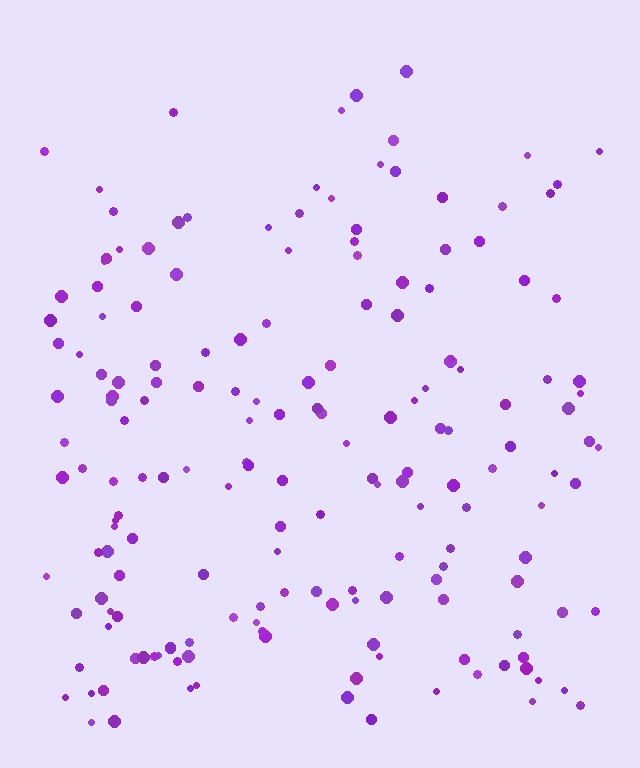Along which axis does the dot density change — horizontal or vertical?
Vertical.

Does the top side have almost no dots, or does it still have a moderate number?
Still a moderate number, just noticeably fewer than the bottom.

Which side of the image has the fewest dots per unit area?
The top.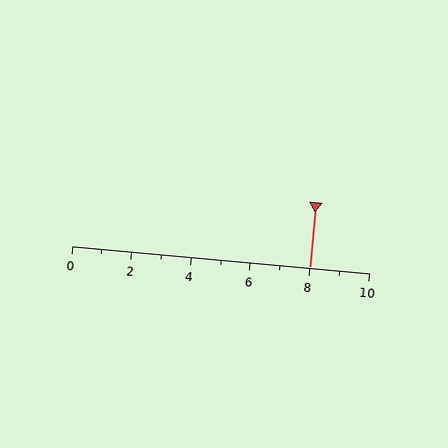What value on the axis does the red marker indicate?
The marker indicates approximately 8.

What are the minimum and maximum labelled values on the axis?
The axis runs from 0 to 10.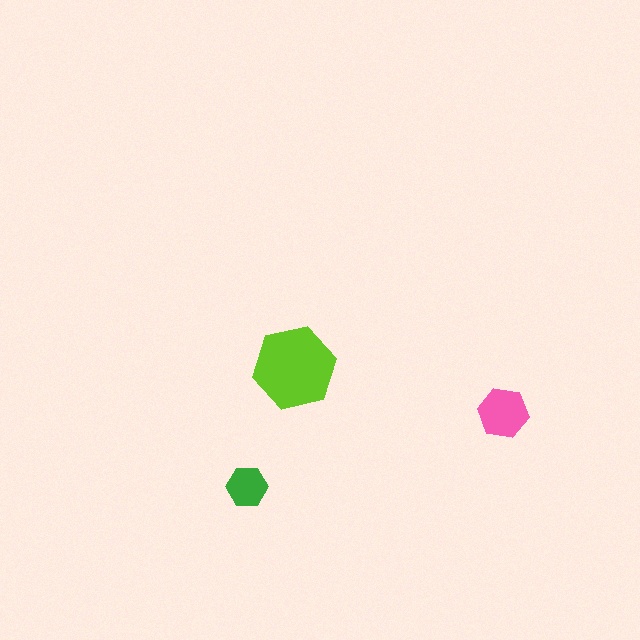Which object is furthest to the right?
The pink hexagon is rightmost.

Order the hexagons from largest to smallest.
the lime one, the pink one, the green one.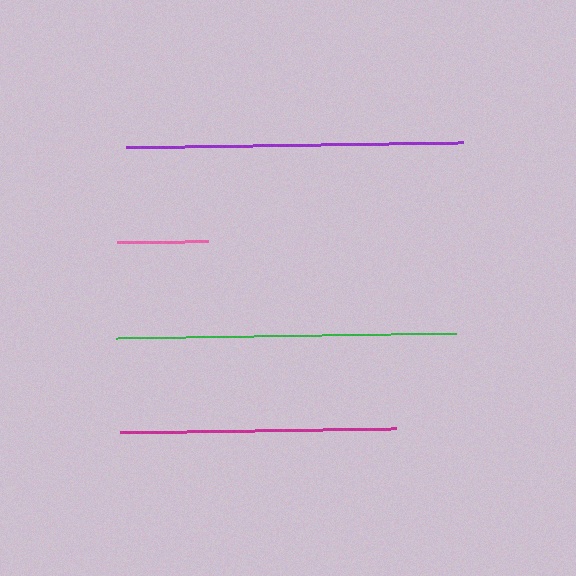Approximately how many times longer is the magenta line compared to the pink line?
The magenta line is approximately 3.0 times the length of the pink line.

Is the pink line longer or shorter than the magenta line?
The magenta line is longer than the pink line.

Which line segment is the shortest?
The pink line is the shortest at approximately 91 pixels.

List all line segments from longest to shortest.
From longest to shortest: green, purple, magenta, pink.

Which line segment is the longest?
The green line is the longest at approximately 340 pixels.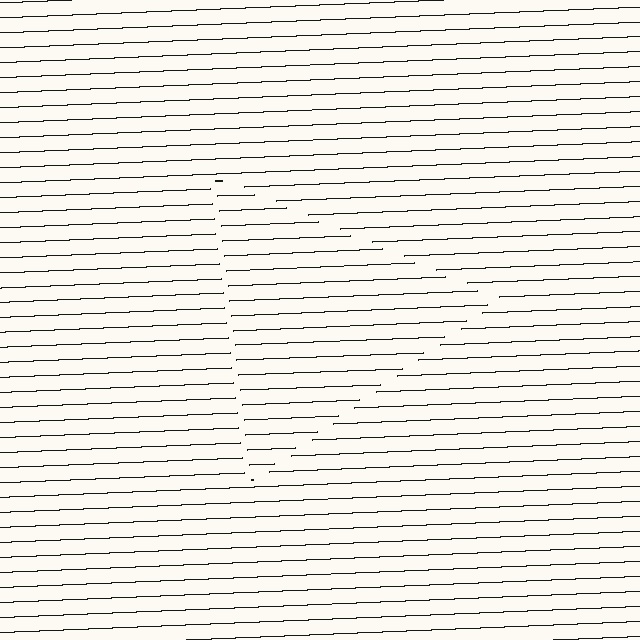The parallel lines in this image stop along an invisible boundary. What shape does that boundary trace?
An illusory triangle. The interior of the shape contains the same grating, shifted by half a period — the contour is defined by the phase discontinuity where line-ends from the inner and outer gratings abut.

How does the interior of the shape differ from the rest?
The interior of the shape contains the same grating, shifted by half a period — the contour is defined by the phase discontinuity where line-ends from the inner and outer gratings abut.